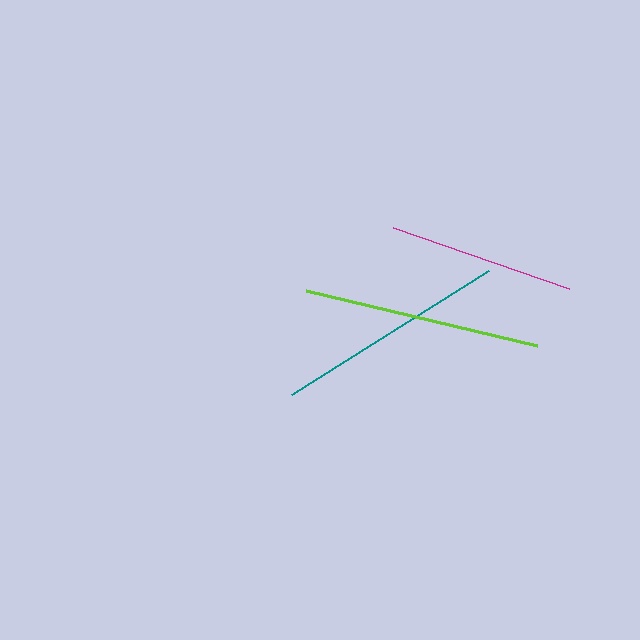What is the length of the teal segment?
The teal segment is approximately 233 pixels long.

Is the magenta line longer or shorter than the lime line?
The lime line is longer than the magenta line.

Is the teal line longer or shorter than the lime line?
The lime line is longer than the teal line.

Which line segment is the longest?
The lime line is the longest at approximately 238 pixels.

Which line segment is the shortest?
The magenta line is the shortest at approximately 187 pixels.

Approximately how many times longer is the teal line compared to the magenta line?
The teal line is approximately 1.2 times the length of the magenta line.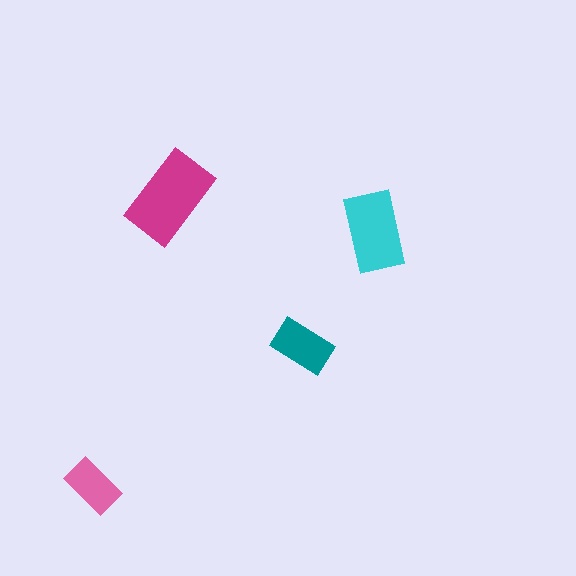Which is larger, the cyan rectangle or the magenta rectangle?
The magenta one.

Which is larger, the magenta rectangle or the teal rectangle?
The magenta one.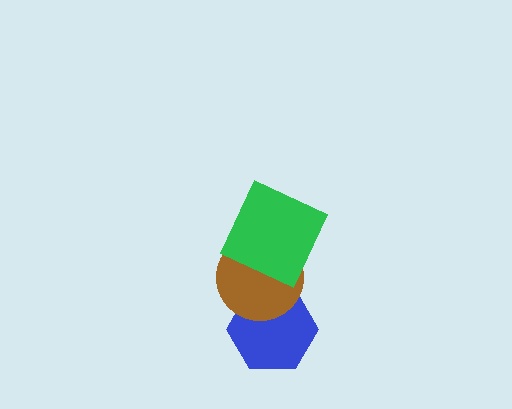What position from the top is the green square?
The green square is 1st from the top.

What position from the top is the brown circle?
The brown circle is 2nd from the top.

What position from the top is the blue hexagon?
The blue hexagon is 3rd from the top.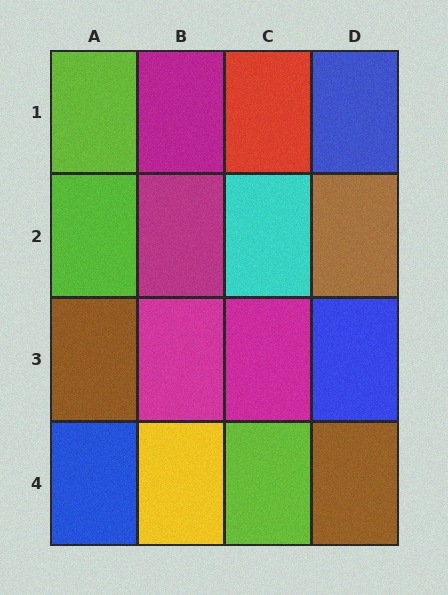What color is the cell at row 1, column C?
Red.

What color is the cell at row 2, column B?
Magenta.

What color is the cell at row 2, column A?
Lime.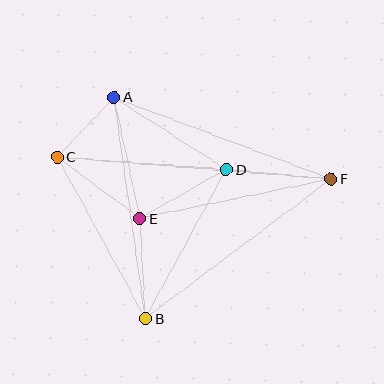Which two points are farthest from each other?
Points C and F are farthest from each other.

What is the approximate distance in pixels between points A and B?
The distance between A and B is approximately 224 pixels.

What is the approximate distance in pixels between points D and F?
The distance between D and F is approximately 105 pixels.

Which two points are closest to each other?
Points A and C are closest to each other.